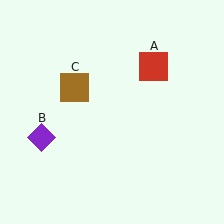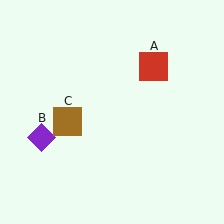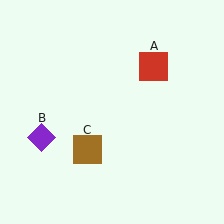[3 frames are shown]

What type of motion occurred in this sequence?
The brown square (object C) rotated counterclockwise around the center of the scene.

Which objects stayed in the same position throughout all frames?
Red square (object A) and purple diamond (object B) remained stationary.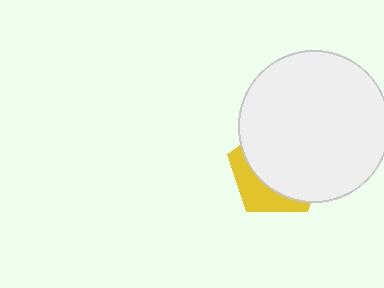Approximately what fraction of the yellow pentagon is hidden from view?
Roughly 69% of the yellow pentagon is hidden behind the white circle.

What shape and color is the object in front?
The object in front is a white circle.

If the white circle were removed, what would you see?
You would see the complete yellow pentagon.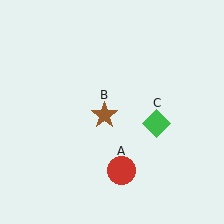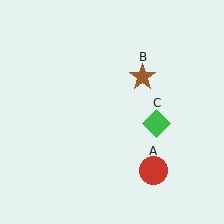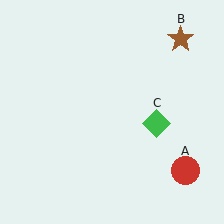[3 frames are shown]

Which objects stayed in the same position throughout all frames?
Green diamond (object C) remained stationary.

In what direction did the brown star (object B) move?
The brown star (object B) moved up and to the right.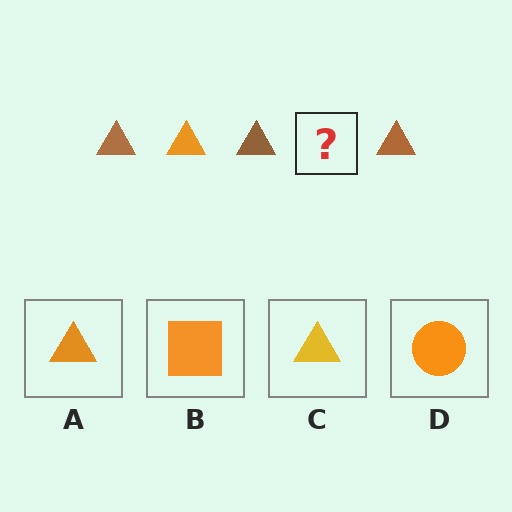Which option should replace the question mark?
Option A.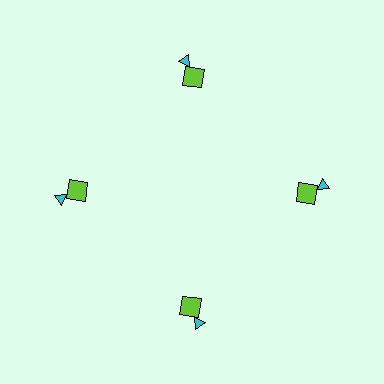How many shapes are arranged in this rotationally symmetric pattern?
There are 8 shapes, arranged in 4 groups of 2.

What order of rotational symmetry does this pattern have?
This pattern has 4-fold rotational symmetry.